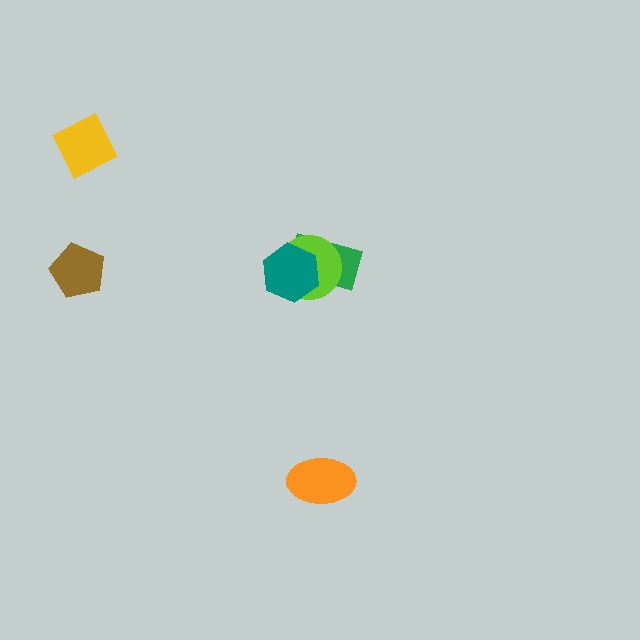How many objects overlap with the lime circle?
2 objects overlap with the lime circle.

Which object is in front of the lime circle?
The teal hexagon is in front of the lime circle.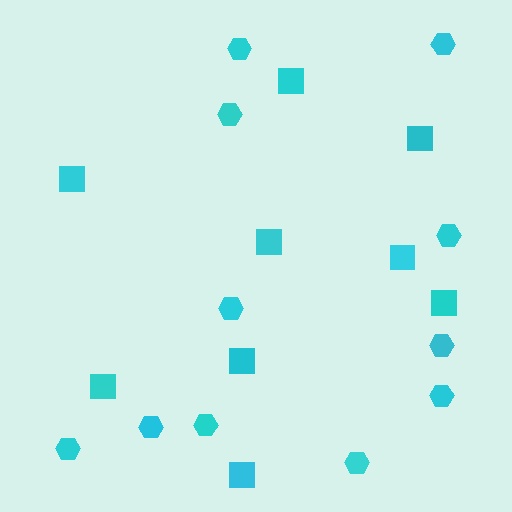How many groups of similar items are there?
There are 2 groups: one group of hexagons (11) and one group of squares (9).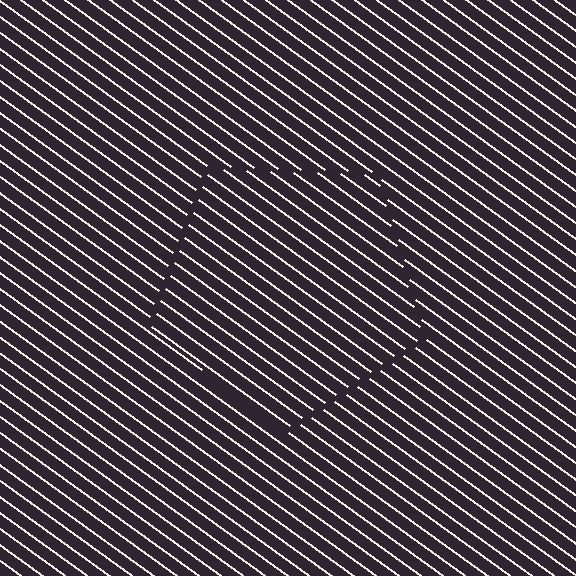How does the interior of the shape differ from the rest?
The interior of the shape contains the same grating, shifted by half a period — the contour is defined by the phase discontinuity where line-ends from the inner and outer gratings abut.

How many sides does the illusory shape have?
5 sides — the line-ends trace a pentagon.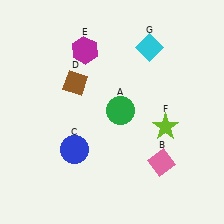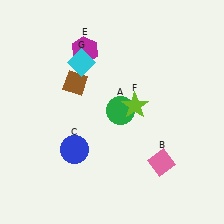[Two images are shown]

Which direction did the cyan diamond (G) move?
The cyan diamond (G) moved left.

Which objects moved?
The objects that moved are: the lime star (F), the cyan diamond (G).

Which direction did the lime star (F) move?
The lime star (F) moved left.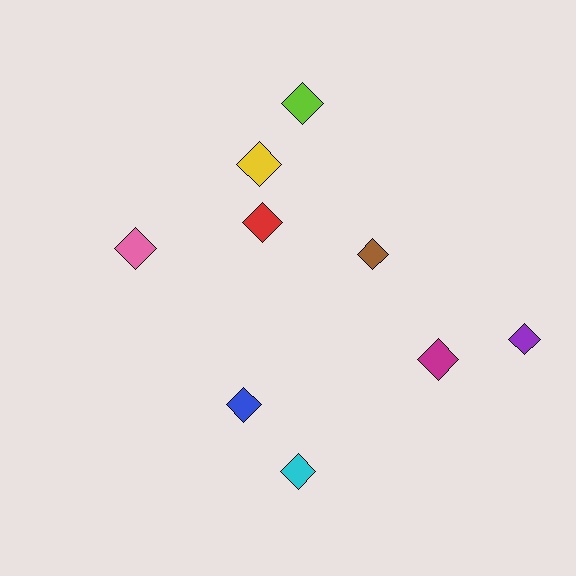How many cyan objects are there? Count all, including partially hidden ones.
There is 1 cyan object.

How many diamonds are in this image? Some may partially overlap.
There are 9 diamonds.